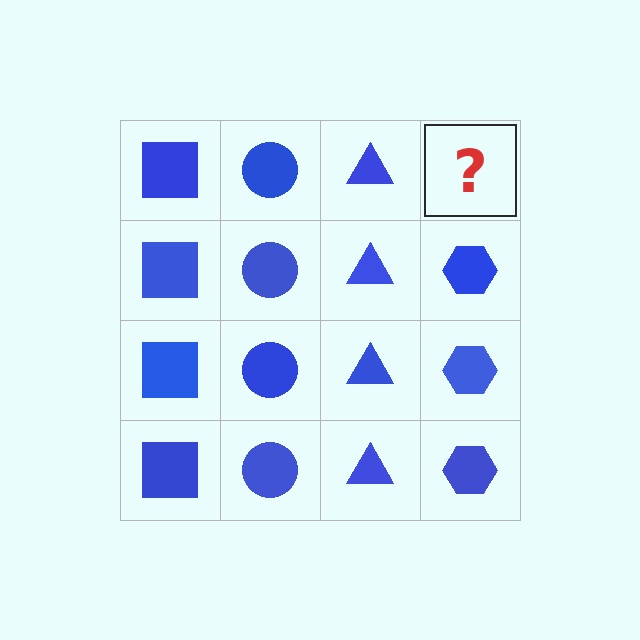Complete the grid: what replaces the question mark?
The question mark should be replaced with a blue hexagon.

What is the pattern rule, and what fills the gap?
The rule is that each column has a consistent shape. The gap should be filled with a blue hexagon.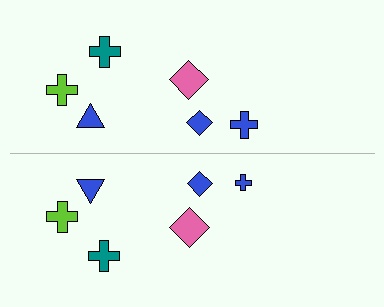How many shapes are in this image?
There are 12 shapes in this image.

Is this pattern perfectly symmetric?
No, the pattern is not perfectly symmetric. The blue cross on the bottom side has a different size than its mirror counterpart.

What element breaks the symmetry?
The blue cross on the bottom side has a different size than its mirror counterpart.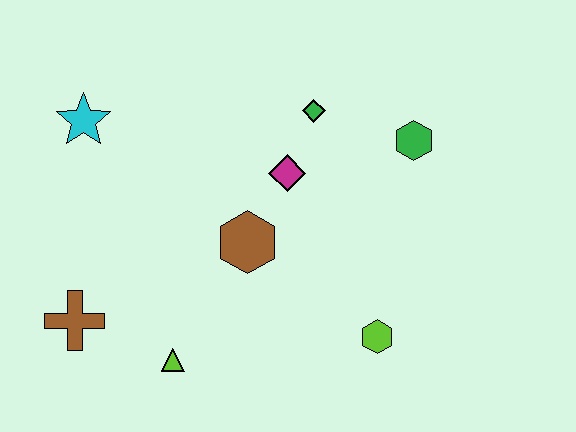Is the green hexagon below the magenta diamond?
No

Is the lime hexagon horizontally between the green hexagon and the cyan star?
Yes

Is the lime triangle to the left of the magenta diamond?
Yes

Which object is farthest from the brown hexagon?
The cyan star is farthest from the brown hexagon.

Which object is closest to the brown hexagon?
The magenta diamond is closest to the brown hexagon.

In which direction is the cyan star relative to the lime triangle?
The cyan star is above the lime triangle.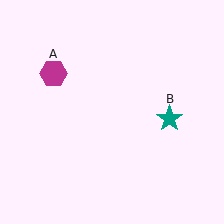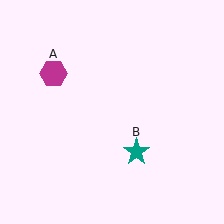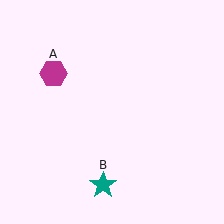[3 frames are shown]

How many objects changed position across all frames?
1 object changed position: teal star (object B).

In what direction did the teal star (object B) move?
The teal star (object B) moved down and to the left.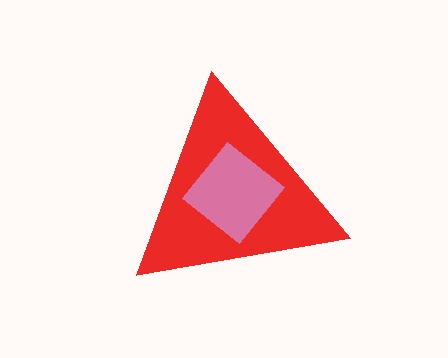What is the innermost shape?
The pink diamond.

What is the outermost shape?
The red triangle.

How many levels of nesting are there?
2.